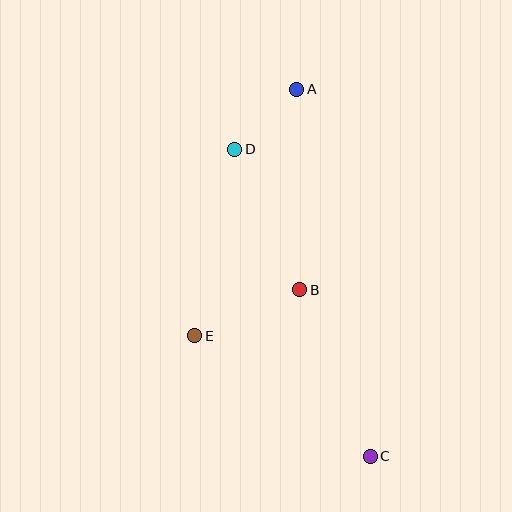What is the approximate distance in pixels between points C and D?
The distance between C and D is approximately 336 pixels.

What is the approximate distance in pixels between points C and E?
The distance between C and E is approximately 213 pixels.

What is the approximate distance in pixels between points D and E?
The distance between D and E is approximately 191 pixels.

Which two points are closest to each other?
Points A and D are closest to each other.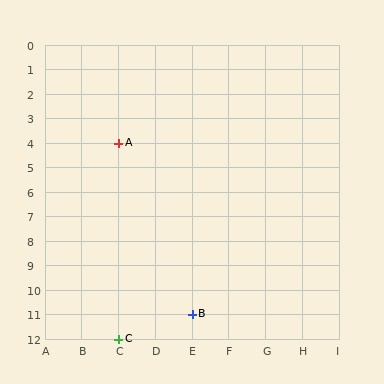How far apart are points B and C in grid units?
Points B and C are 2 columns and 1 row apart (about 2.2 grid units diagonally).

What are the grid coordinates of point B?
Point B is at grid coordinates (E, 11).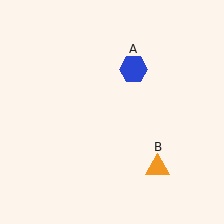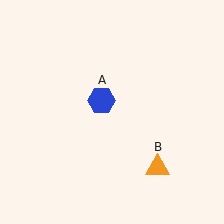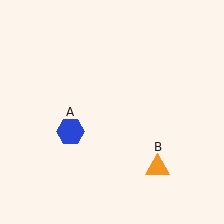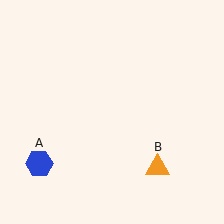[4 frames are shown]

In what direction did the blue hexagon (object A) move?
The blue hexagon (object A) moved down and to the left.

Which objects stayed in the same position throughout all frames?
Orange triangle (object B) remained stationary.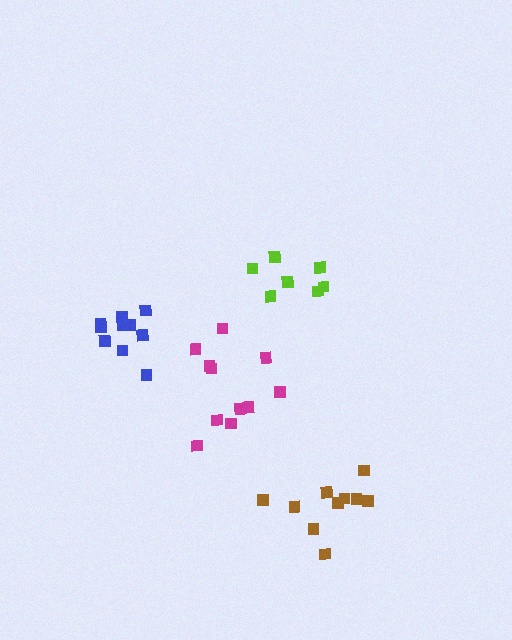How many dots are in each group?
Group 1: 10 dots, Group 2: 7 dots, Group 3: 10 dots, Group 4: 11 dots (38 total).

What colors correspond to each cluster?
The clusters are colored: blue, lime, brown, magenta.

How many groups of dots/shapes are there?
There are 4 groups.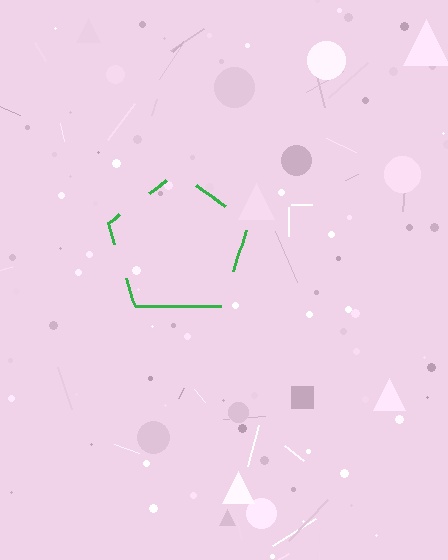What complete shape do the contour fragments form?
The contour fragments form a pentagon.